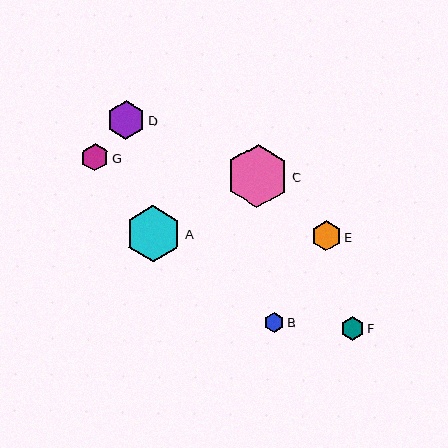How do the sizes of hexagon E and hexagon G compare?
Hexagon E and hexagon G are approximately the same size.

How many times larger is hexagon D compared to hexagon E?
Hexagon D is approximately 1.3 times the size of hexagon E.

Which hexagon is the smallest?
Hexagon B is the smallest with a size of approximately 21 pixels.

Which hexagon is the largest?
Hexagon C is the largest with a size of approximately 63 pixels.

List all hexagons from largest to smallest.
From largest to smallest: C, A, D, E, G, F, B.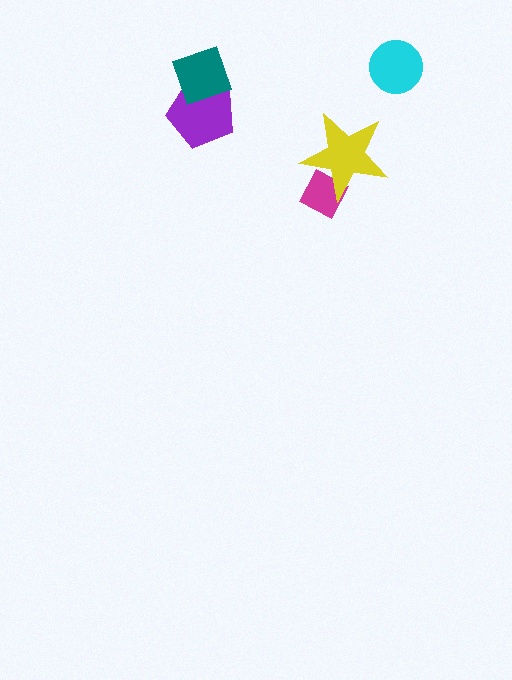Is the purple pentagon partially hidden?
Yes, it is partially covered by another shape.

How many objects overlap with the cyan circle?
0 objects overlap with the cyan circle.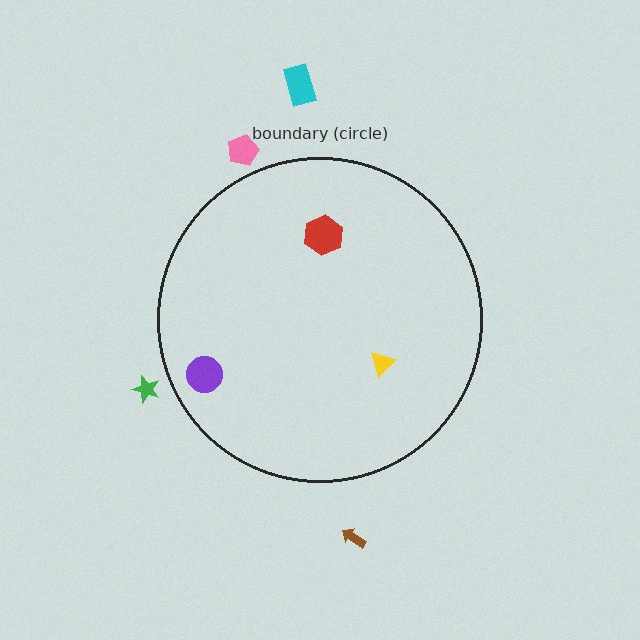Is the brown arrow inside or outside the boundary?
Outside.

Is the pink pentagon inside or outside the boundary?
Outside.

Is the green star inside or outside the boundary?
Outside.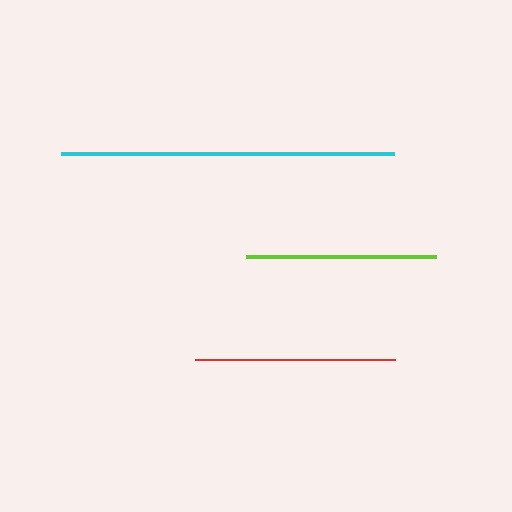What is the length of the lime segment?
The lime segment is approximately 190 pixels long.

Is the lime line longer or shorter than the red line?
The red line is longer than the lime line.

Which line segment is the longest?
The cyan line is the longest at approximately 333 pixels.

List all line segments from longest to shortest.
From longest to shortest: cyan, red, lime.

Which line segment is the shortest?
The lime line is the shortest at approximately 190 pixels.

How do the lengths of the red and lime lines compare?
The red and lime lines are approximately the same length.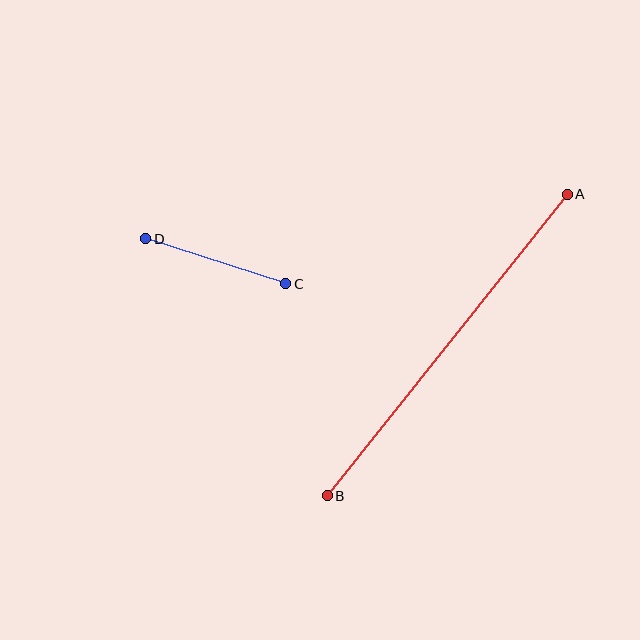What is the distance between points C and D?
The distance is approximately 147 pixels.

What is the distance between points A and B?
The distance is approximately 385 pixels.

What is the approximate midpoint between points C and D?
The midpoint is at approximately (216, 261) pixels.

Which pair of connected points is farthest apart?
Points A and B are farthest apart.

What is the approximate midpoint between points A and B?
The midpoint is at approximately (447, 345) pixels.